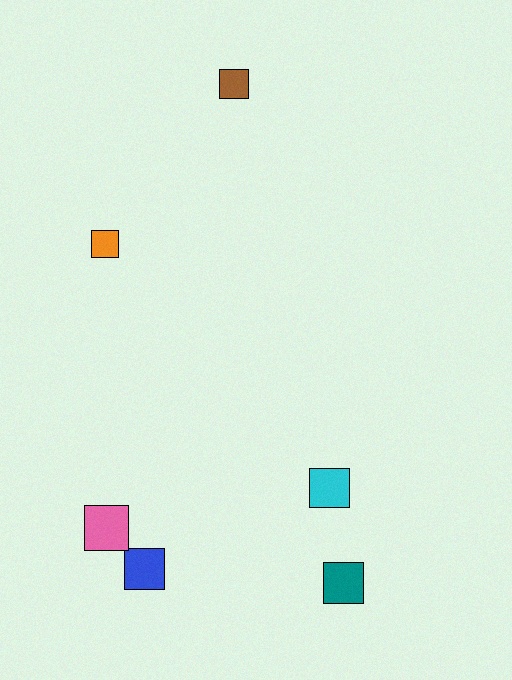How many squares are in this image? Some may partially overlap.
There are 6 squares.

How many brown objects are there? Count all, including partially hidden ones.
There is 1 brown object.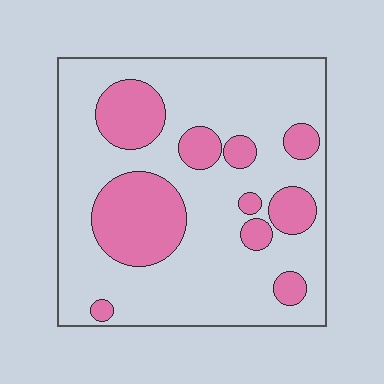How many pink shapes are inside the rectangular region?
10.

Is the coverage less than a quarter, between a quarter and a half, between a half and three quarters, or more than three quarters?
Between a quarter and a half.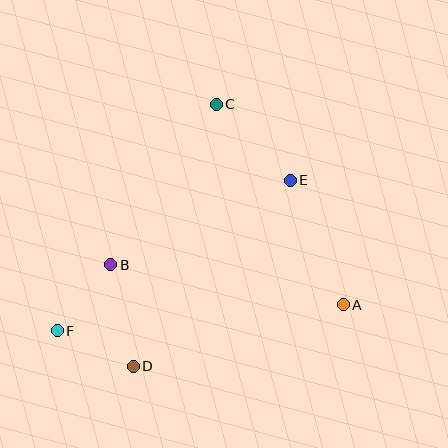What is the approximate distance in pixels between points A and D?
The distance between A and D is approximately 219 pixels.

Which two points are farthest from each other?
Points A and F are farthest from each other.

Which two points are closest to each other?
Points D and F are closest to each other.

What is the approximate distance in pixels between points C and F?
The distance between C and F is approximately 277 pixels.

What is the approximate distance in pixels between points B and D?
The distance between B and D is approximately 104 pixels.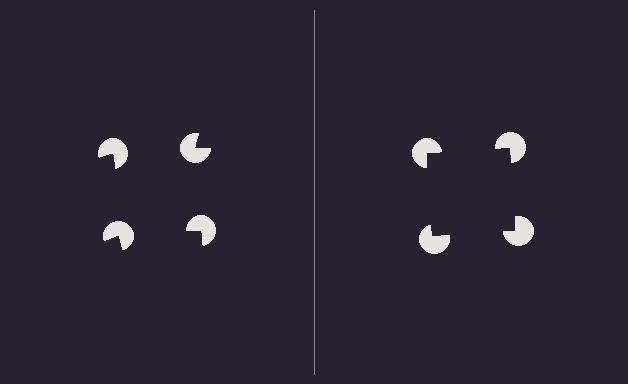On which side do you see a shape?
An illusory square appears on the right side. On the left side the wedge cuts are rotated, so no coherent shape forms.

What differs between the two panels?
The pac-man discs are positioned identically on both sides; only the wedge orientations differ. On the right they align to a square; on the left they are misaligned.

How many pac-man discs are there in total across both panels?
8 — 4 on each side.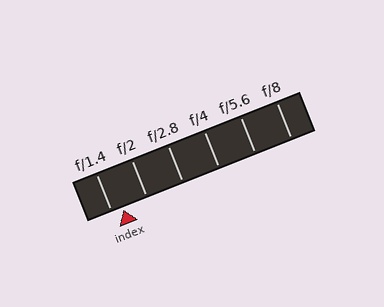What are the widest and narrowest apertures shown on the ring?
The widest aperture shown is f/1.4 and the narrowest is f/8.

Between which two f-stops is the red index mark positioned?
The index mark is between f/1.4 and f/2.